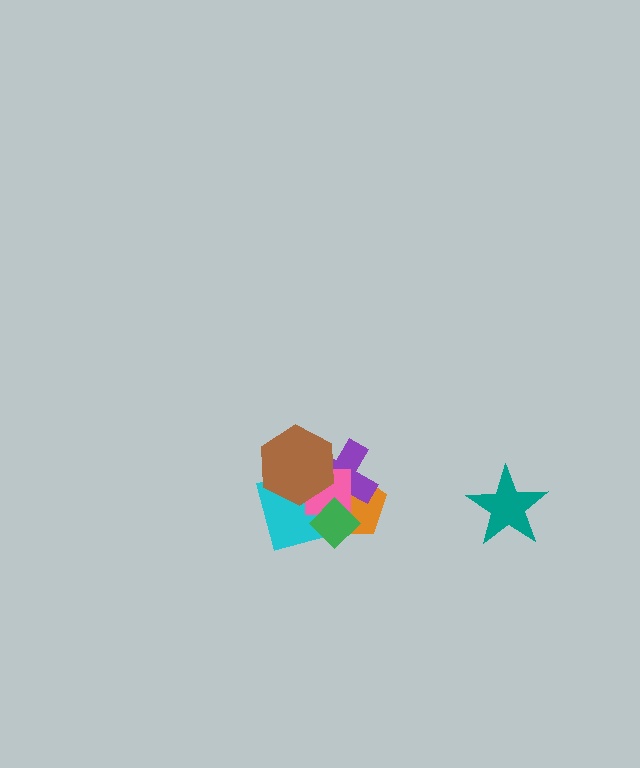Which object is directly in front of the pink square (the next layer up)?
The green diamond is directly in front of the pink square.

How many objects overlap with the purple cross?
5 objects overlap with the purple cross.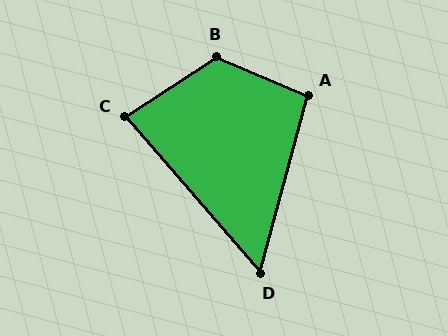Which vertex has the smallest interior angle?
D, at approximately 56 degrees.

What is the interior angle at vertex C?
Approximately 82 degrees (acute).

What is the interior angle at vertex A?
Approximately 98 degrees (obtuse).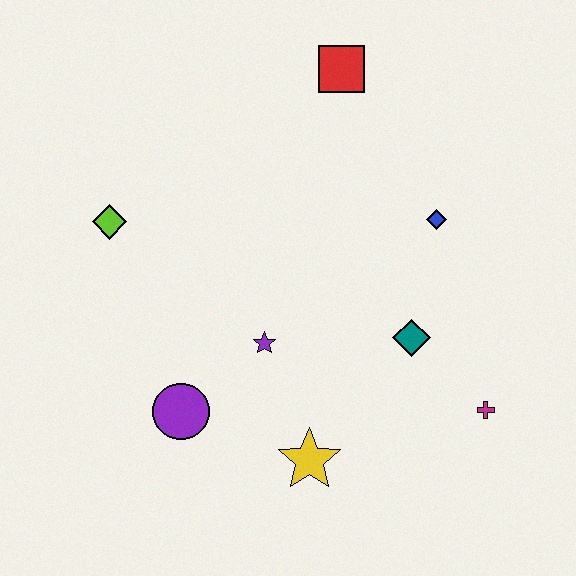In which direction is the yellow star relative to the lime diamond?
The yellow star is below the lime diamond.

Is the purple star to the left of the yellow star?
Yes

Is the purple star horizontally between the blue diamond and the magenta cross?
No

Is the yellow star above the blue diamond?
No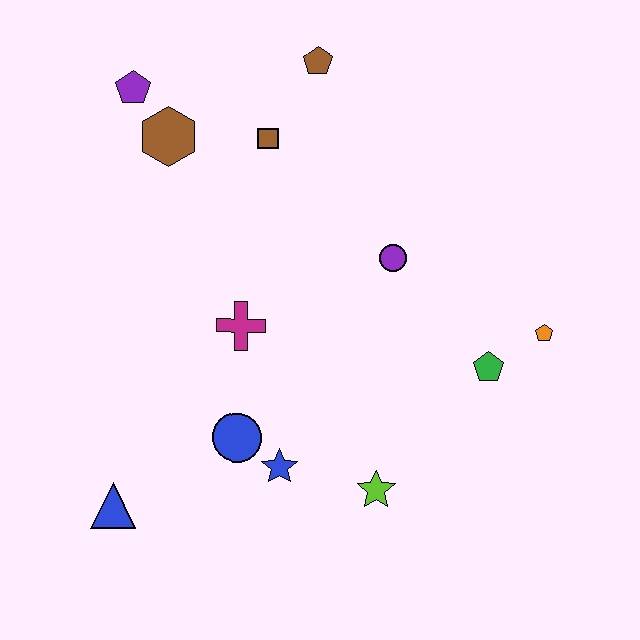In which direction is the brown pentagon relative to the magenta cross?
The brown pentagon is above the magenta cross.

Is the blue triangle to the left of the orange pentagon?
Yes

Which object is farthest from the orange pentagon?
The purple pentagon is farthest from the orange pentagon.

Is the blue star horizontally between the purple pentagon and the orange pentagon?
Yes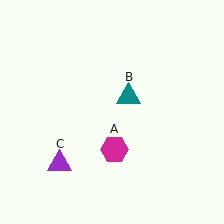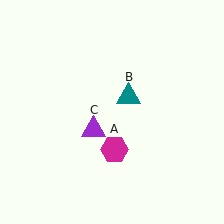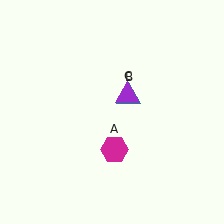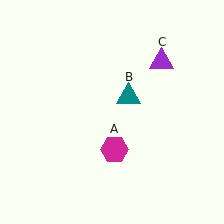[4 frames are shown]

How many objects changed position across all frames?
1 object changed position: purple triangle (object C).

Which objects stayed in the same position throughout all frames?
Magenta hexagon (object A) and teal triangle (object B) remained stationary.